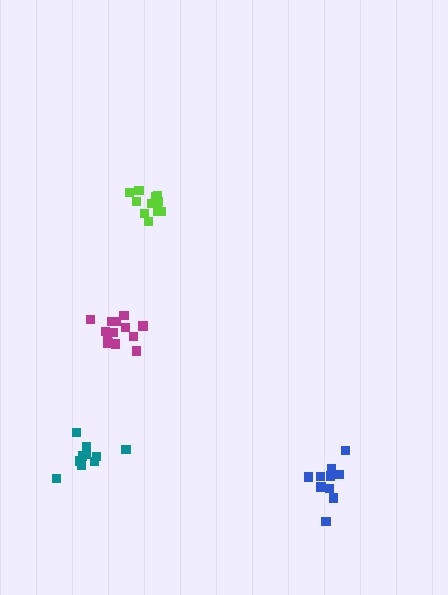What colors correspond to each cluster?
The clusters are colored: lime, magenta, teal, blue.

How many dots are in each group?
Group 1: 11 dots, Group 2: 13 dots, Group 3: 11 dots, Group 4: 10 dots (45 total).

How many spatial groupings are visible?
There are 4 spatial groupings.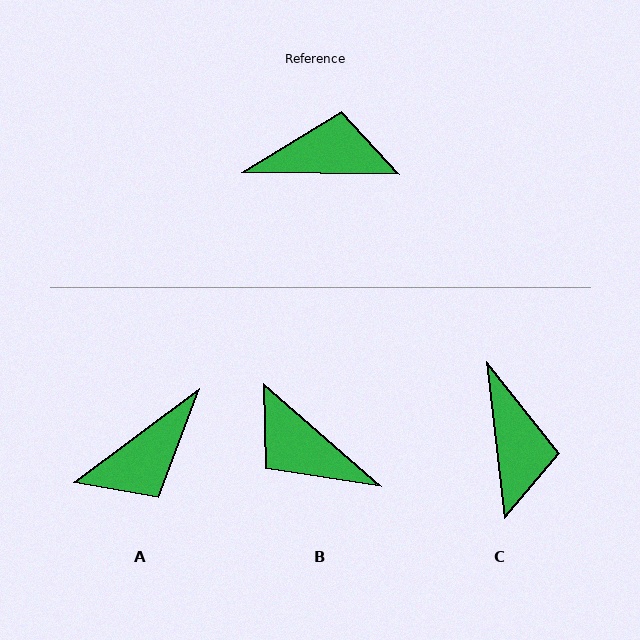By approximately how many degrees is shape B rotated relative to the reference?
Approximately 140 degrees counter-clockwise.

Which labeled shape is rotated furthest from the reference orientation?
A, about 142 degrees away.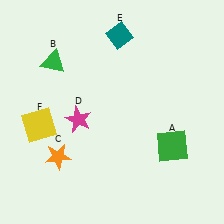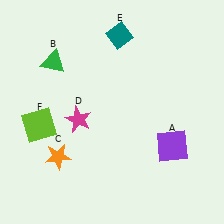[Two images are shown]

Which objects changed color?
A changed from green to purple. F changed from yellow to lime.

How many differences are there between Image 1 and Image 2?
There are 2 differences between the two images.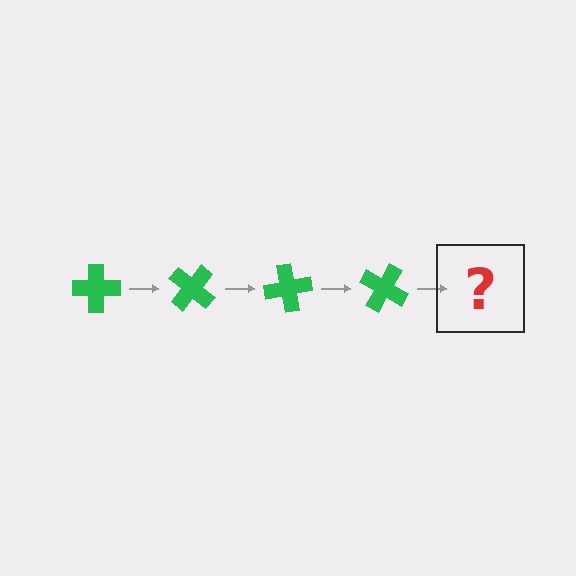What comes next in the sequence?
The next element should be a green cross rotated 160 degrees.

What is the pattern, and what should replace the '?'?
The pattern is that the cross rotates 40 degrees each step. The '?' should be a green cross rotated 160 degrees.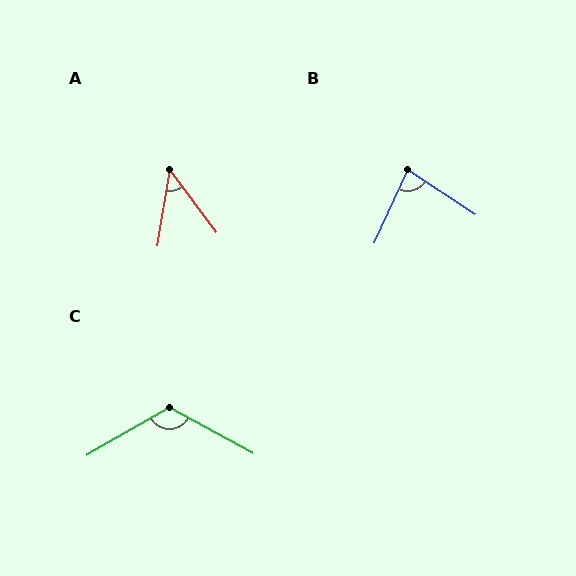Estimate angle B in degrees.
Approximately 81 degrees.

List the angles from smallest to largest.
A (46°), B (81°), C (121°).